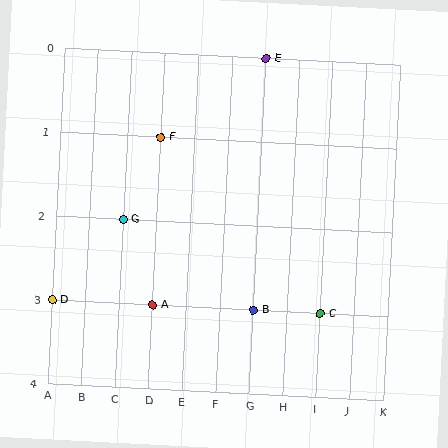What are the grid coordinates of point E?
Point E is at grid coordinates (G, 0).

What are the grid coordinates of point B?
Point B is at grid coordinates (G, 3).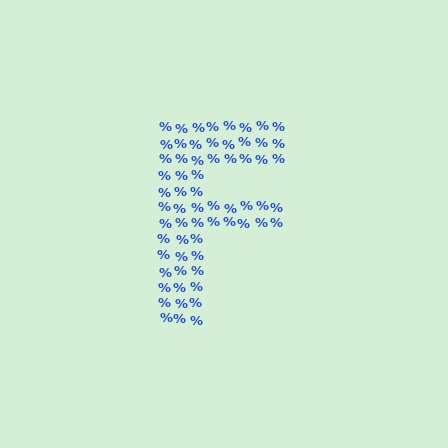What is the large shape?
The large shape is the letter F.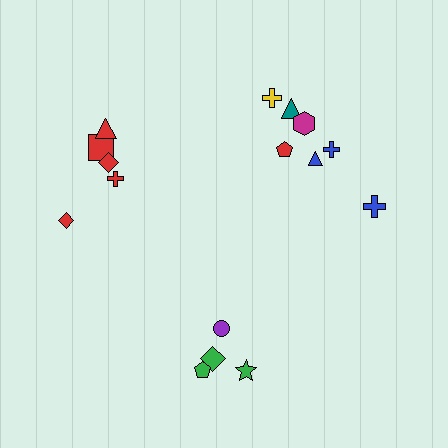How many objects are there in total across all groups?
There are 16 objects.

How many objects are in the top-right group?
There are 7 objects.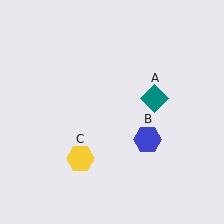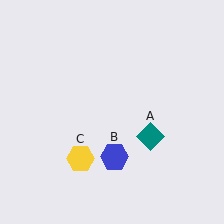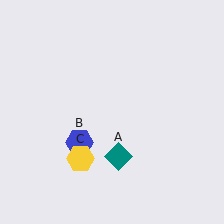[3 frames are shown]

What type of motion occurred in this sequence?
The teal diamond (object A), blue hexagon (object B) rotated clockwise around the center of the scene.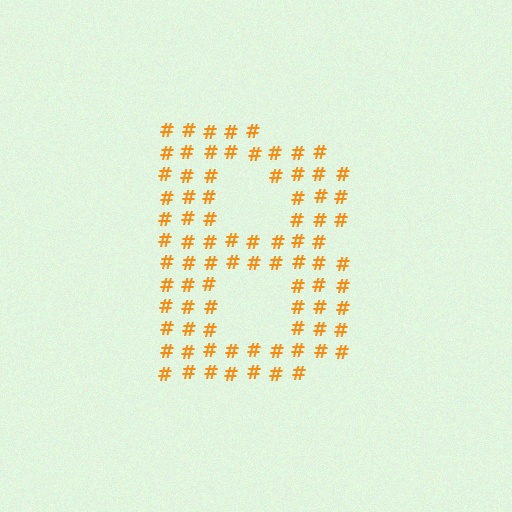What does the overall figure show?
The overall figure shows the letter B.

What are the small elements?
The small elements are hash symbols.